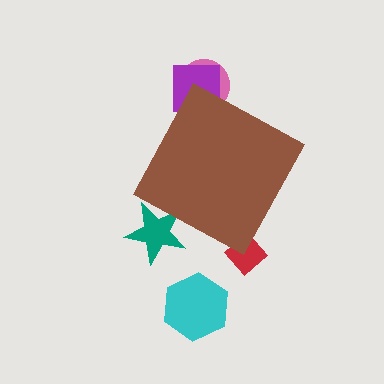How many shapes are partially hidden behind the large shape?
4 shapes are partially hidden.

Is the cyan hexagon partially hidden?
No, the cyan hexagon is fully visible.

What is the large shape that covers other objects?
A brown diamond.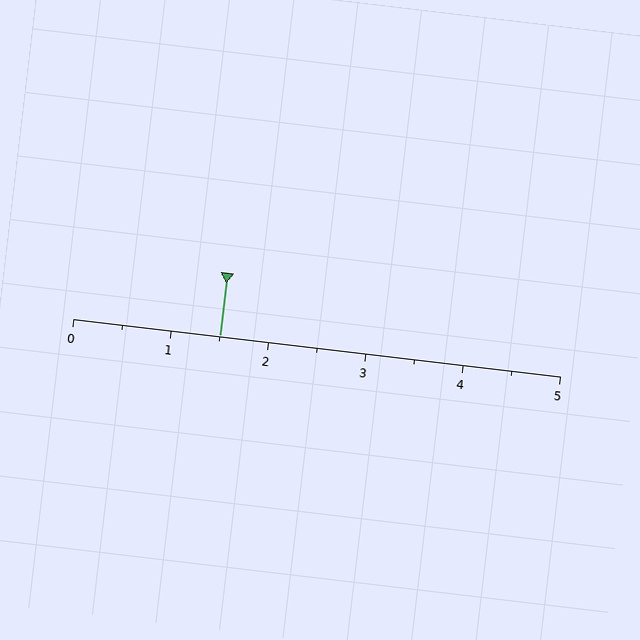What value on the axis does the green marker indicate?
The marker indicates approximately 1.5.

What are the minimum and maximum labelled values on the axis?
The axis runs from 0 to 5.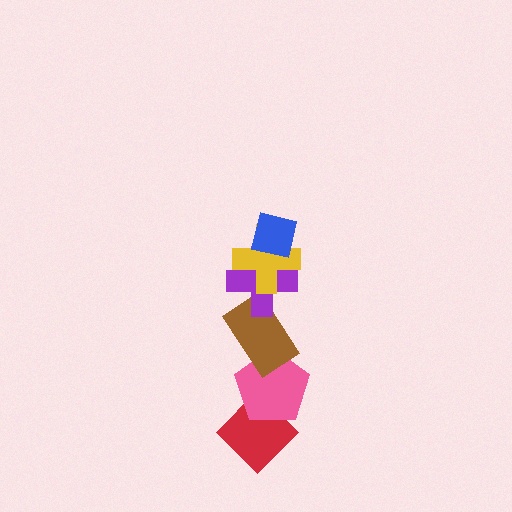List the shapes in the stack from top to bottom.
From top to bottom: the blue square, the yellow cross, the purple cross, the brown rectangle, the pink pentagon, the red diamond.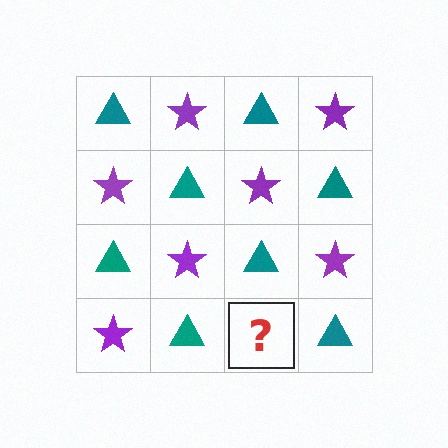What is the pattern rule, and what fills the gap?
The rule is that it alternates teal triangle and purple star in a checkerboard pattern. The gap should be filled with a purple star.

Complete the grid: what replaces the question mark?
The question mark should be replaced with a purple star.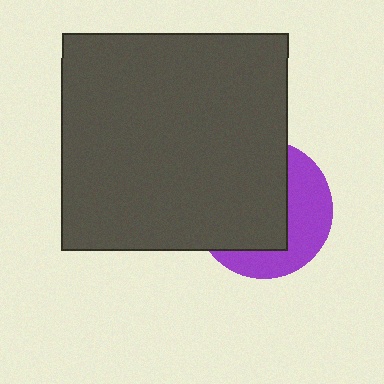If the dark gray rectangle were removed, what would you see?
You would see the complete purple circle.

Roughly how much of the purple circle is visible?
A small part of it is visible (roughly 40%).